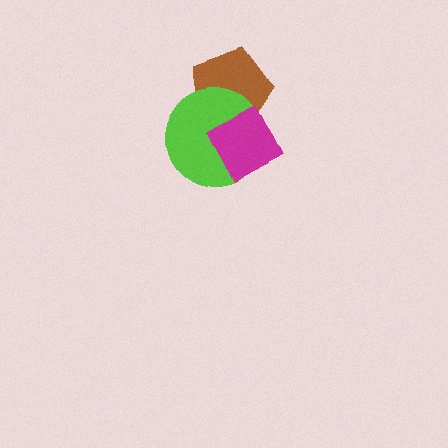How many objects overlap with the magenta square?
2 objects overlap with the magenta square.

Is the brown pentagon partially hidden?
Yes, it is partially covered by another shape.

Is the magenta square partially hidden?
No, no other shape covers it.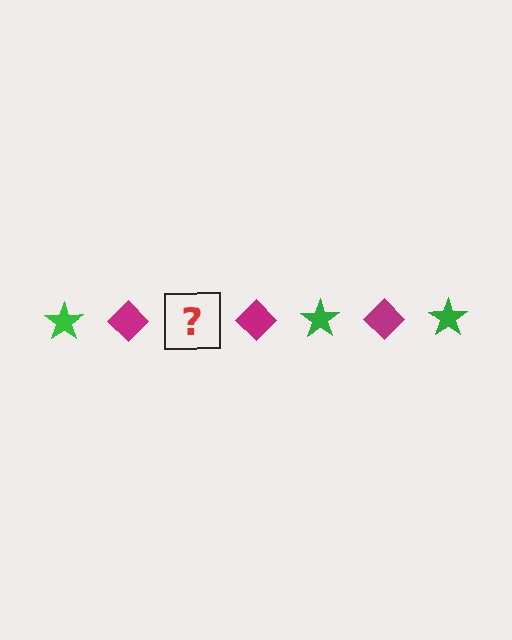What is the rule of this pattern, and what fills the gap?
The rule is that the pattern alternates between green star and magenta diamond. The gap should be filled with a green star.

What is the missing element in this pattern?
The missing element is a green star.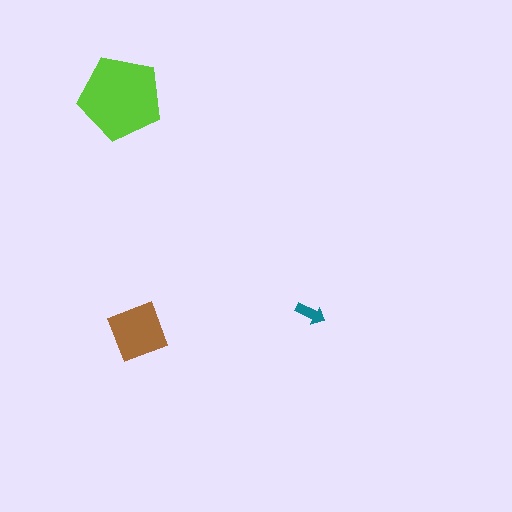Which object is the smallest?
The teal arrow.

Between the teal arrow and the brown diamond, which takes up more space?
The brown diamond.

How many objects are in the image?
There are 3 objects in the image.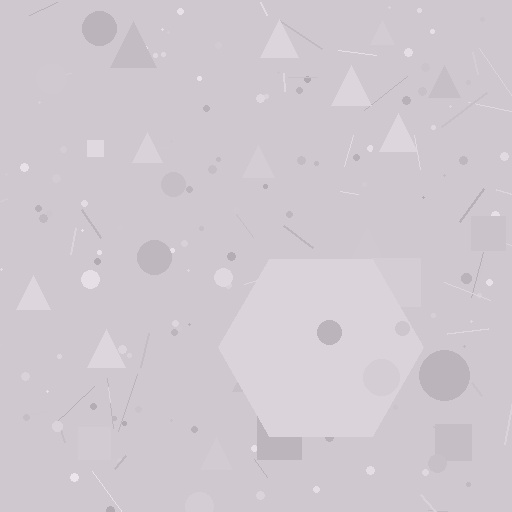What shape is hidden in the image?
A hexagon is hidden in the image.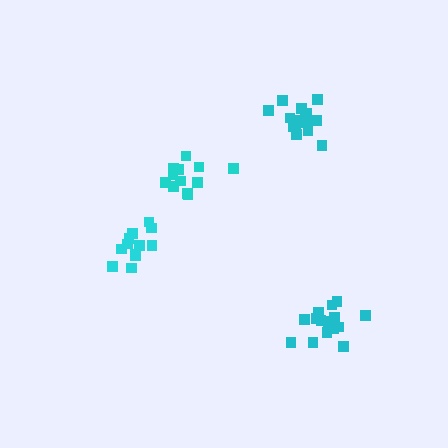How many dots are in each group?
Group 1: 16 dots, Group 2: 13 dots, Group 3: 12 dots, Group 4: 17 dots (58 total).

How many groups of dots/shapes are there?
There are 4 groups.